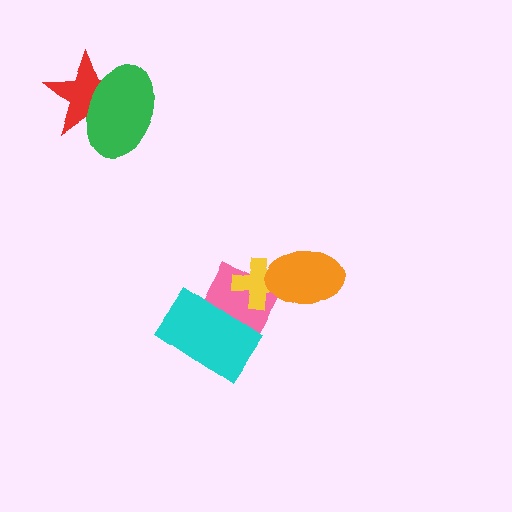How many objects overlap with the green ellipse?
1 object overlaps with the green ellipse.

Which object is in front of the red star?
The green ellipse is in front of the red star.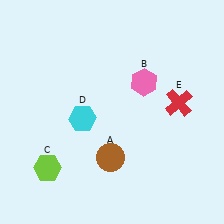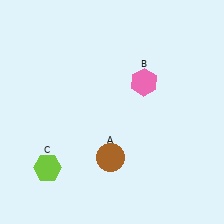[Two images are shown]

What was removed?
The red cross (E), the cyan hexagon (D) were removed in Image 2.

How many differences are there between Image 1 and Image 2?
There are 2 differences between the two images.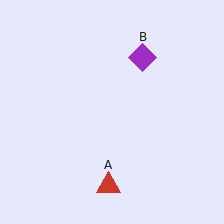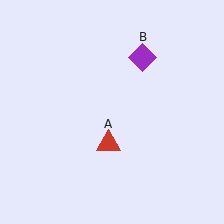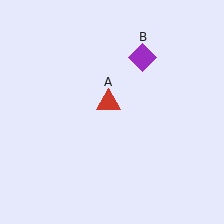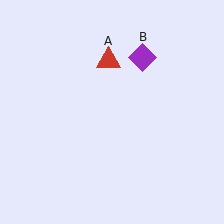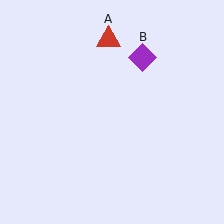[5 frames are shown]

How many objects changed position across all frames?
1 object changed position: red triangle (object A).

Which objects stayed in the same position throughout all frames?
Purple diamond (object B) remained stationary.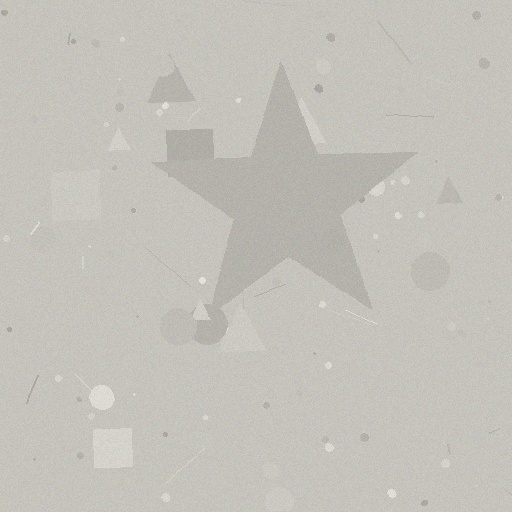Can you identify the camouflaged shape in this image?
The camouflaged shape is a star.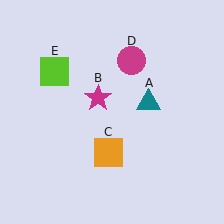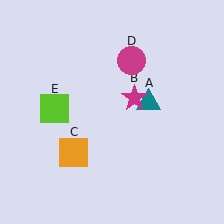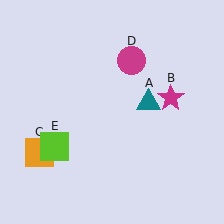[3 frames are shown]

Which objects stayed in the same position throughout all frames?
Teal triangle (object A) and magenta circle (object D) remained stationary.